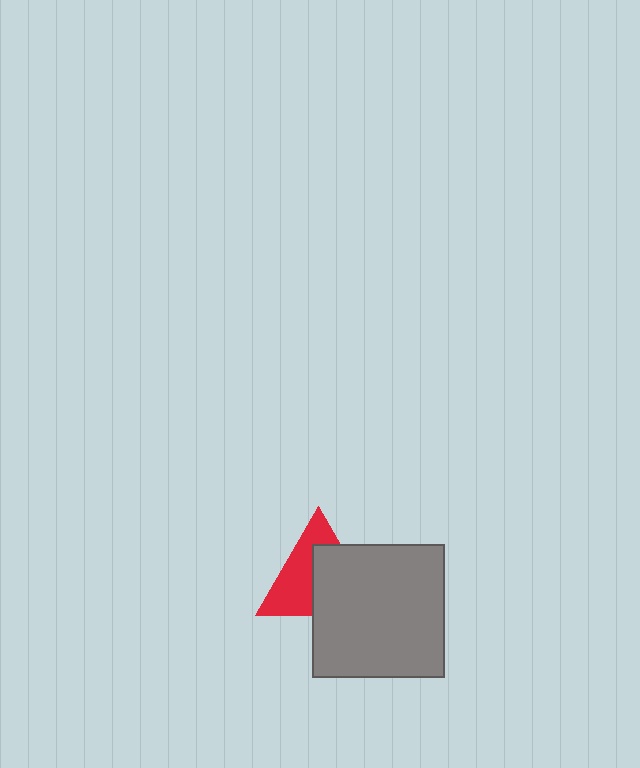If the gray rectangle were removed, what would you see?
You would see the complete red triangle.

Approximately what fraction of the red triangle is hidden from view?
Roughly 51% of the red triangle is hidden behind the gray rectangle.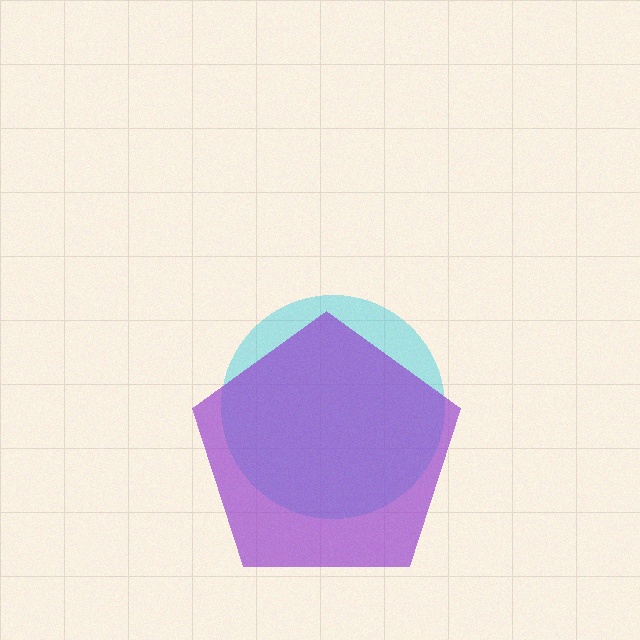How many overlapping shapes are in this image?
There are 2 overlapping shapes in the image.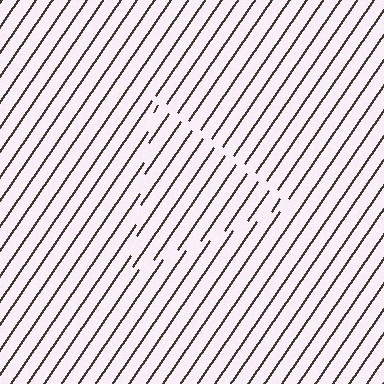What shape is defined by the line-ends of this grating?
An illusory triangle. The interior of the shape contains the same grating, shifted by half a period — the contour is defined by the phase discontinuity where line-ends from the inner and outer gratings abut.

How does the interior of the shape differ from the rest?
The interior of the shape contains the same grating, shifted by half a period — the contour is defined by the phase discontinuity where line-ends from the inner and outer gratings abut.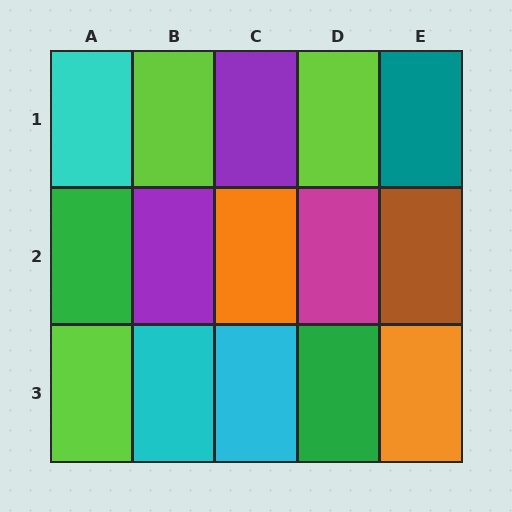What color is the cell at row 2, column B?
Purple.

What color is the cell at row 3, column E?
Orange.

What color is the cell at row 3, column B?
Cyan.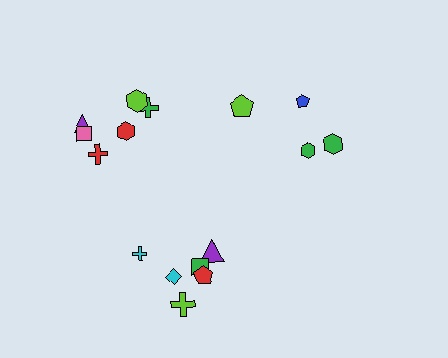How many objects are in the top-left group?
There are 6 objects.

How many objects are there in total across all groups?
There are 16 objects.